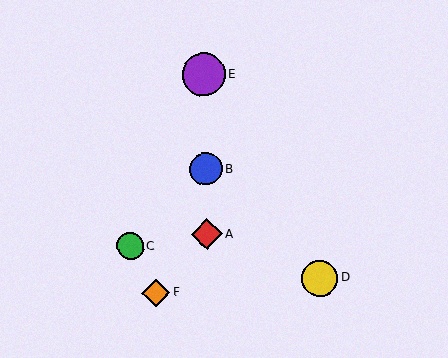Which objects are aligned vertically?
Objects A, B, E are aligned vertically.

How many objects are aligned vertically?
3 objects (A, B, E) are aligned vertically.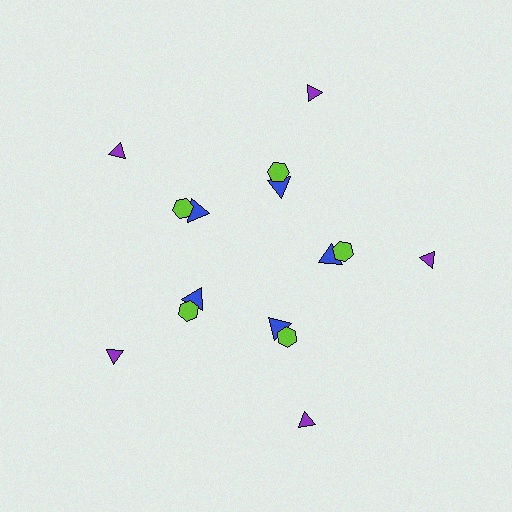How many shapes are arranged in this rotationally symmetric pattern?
There are 15 shapes, arranged in 5 groups of 3.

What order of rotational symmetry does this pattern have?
This pattern has 5-fold rotational symmetry.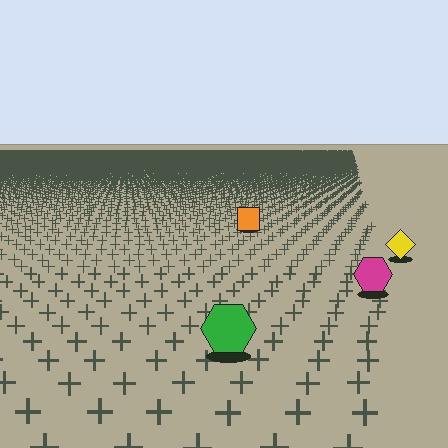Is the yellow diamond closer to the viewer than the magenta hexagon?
No. The magenta hexagon is closer — you can tell from the texture gradient: the ground texture is coarser near it.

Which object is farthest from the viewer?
The orange square is farthest from the viewer. It appears smaller and the ground texture around it is denser.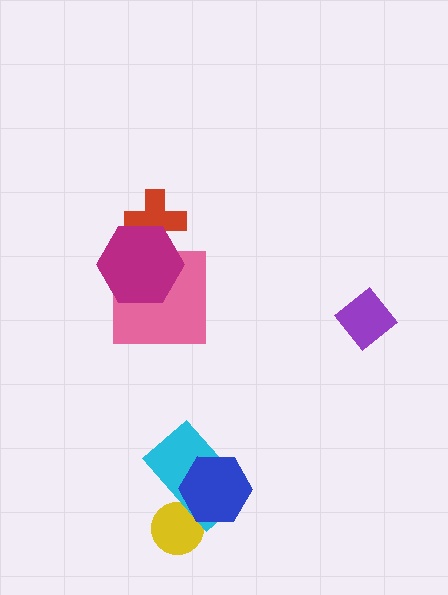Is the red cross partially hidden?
Yes, it is partially covered by another shape.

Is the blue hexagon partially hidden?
No, no other shape covers it.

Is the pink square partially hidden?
Yes, it is partially covered by another shape.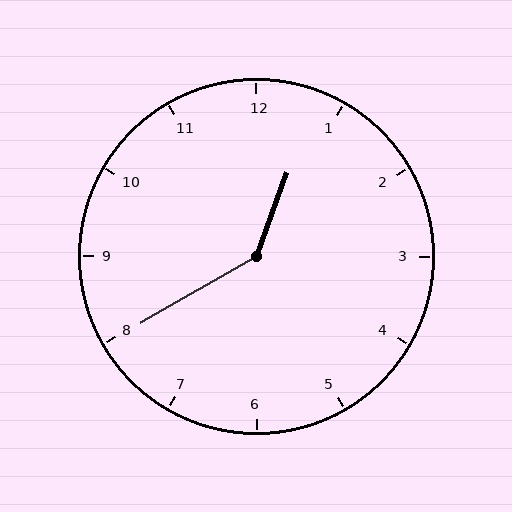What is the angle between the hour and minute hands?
Approximately 140 degrees.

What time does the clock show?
12:40.